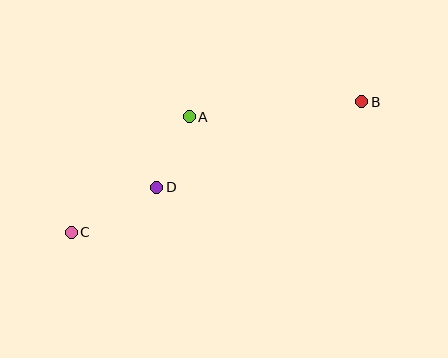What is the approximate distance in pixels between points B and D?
The distance between B and D is approximately 222 pixels.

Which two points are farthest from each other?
Points B and C are farthest from each other.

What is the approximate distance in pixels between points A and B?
The distance between A and B is approximately 173 pixels.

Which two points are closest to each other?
Points A and D are closest to each other.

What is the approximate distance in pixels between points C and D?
The distance between C and D is approximately 96 pixels.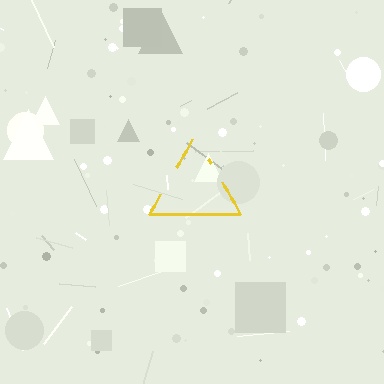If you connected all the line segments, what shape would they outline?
They would outline a triangle.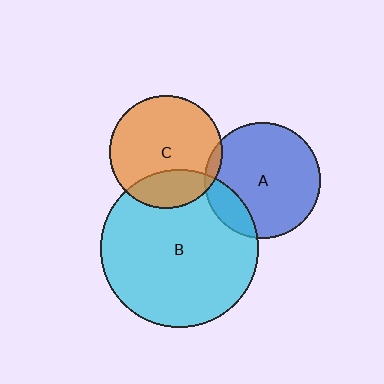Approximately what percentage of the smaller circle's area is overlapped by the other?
Approximately 15%.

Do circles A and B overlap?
Yes.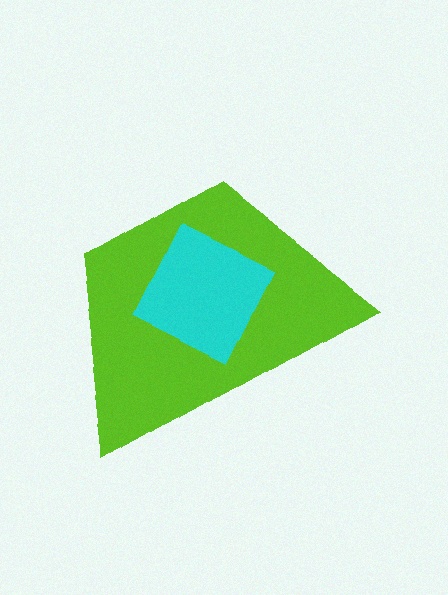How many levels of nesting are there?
2.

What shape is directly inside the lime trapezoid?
The cyan diamond.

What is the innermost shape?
The cyan diamond.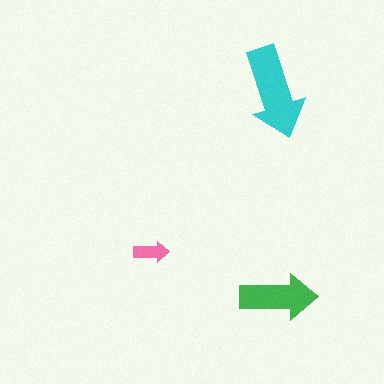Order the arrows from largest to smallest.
the cyan one, the green one, the pink one.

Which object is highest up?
The cyan arrow is topmost.